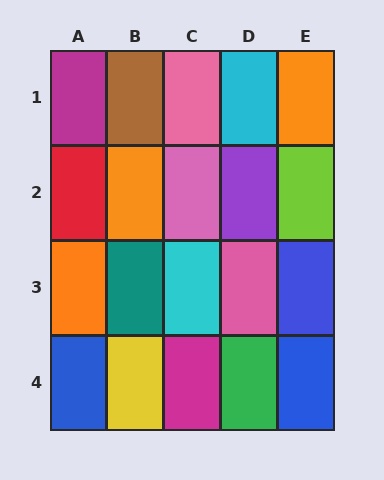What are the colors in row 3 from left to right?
Orange, teal, cyan, pink, blue.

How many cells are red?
1 cell is red.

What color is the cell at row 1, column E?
Orange.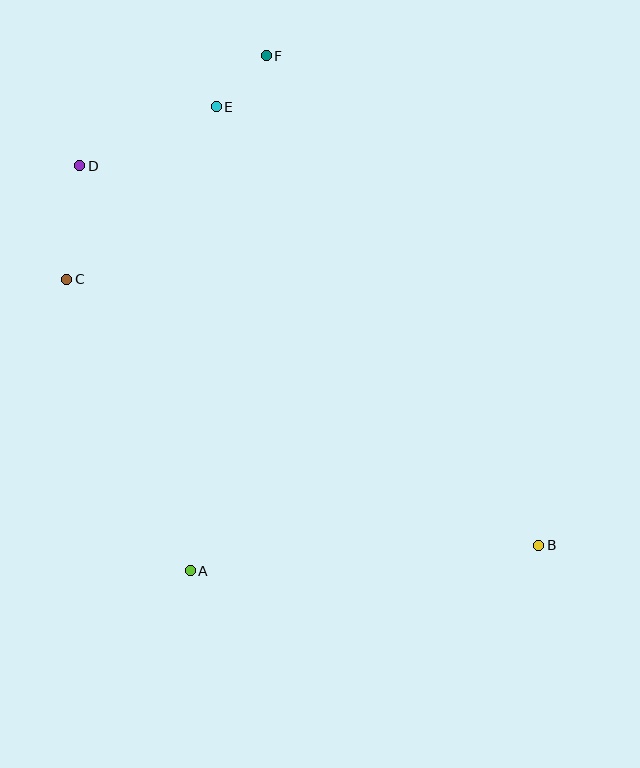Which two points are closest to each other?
Points E and F are closest to each other.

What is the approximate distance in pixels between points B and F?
The distance between B and F is approximately 560 pixels.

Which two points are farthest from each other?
Points B and D are farthest from each other.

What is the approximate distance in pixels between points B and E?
The distance between B and E is approximately 544 pixels.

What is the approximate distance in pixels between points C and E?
The distance between C and E is approximately 228 pixels.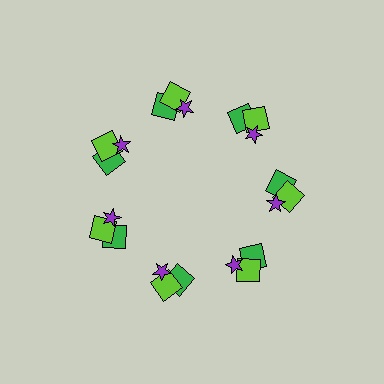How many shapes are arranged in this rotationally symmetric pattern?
There are 21 shapes, arranged in 7 groups of 3.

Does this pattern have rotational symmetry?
Yes, this pattern has 7-fold rotational symmetry. It looks the same after rotating 51 degrees around the center.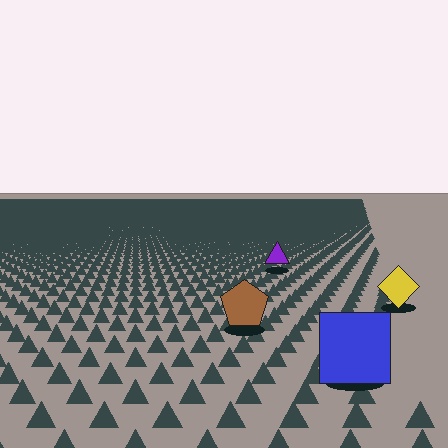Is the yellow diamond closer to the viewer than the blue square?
No. The blue square is closer — you can tell from the texture gradient: the ground texture is coarser near it.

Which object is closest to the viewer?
The blue square is closest. The texture marks near it are larger and more spread out.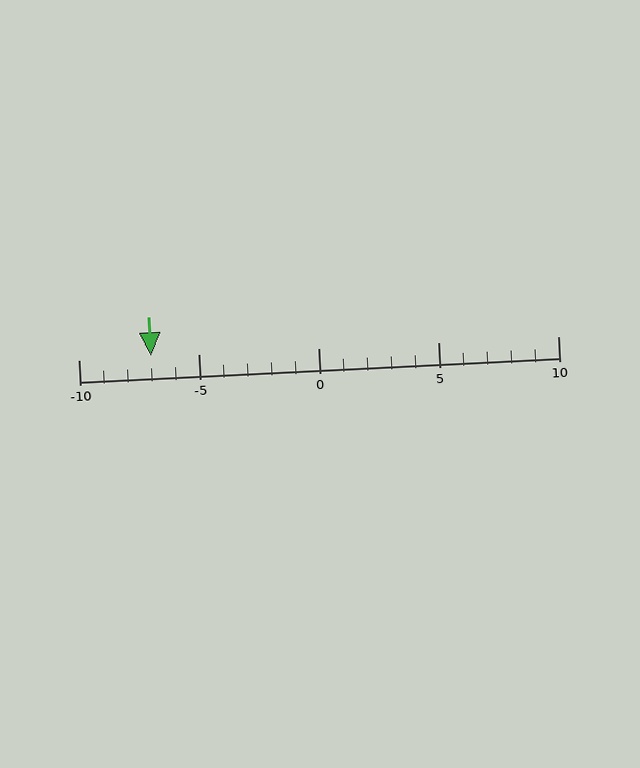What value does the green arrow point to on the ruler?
The green arrow points to approximately -7.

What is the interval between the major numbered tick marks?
The major tick marks are spaced 5 units apart.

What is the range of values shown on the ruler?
The ruler shows values from -10 to 10.